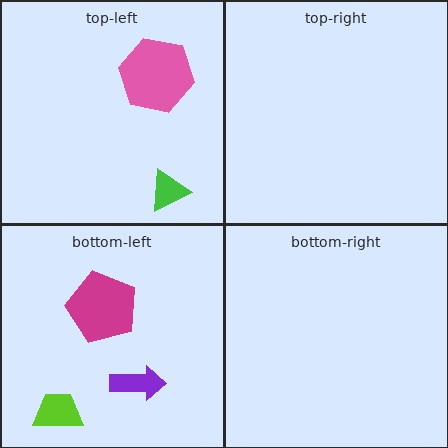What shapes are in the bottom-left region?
The lime trapezoid, the magenta pentagon, the purple arrow.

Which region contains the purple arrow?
The bottom-left region.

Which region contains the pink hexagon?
The top-left region.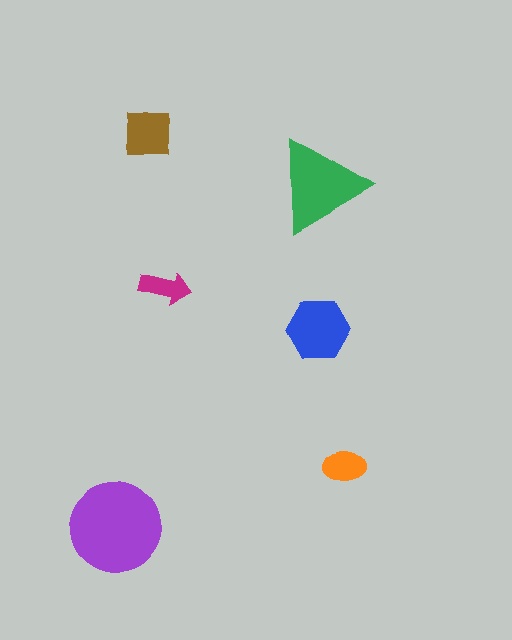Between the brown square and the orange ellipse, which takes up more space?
The brown square.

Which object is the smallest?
The magenta arrow.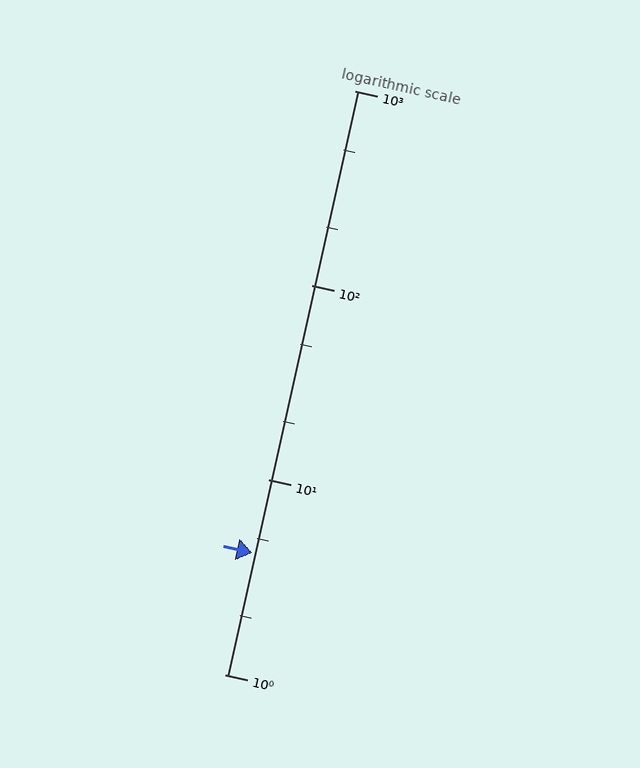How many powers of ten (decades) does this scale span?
The scale spans 3 decades, from 1 to 1000.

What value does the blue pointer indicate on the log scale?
The pointer indicates approximately 4.2.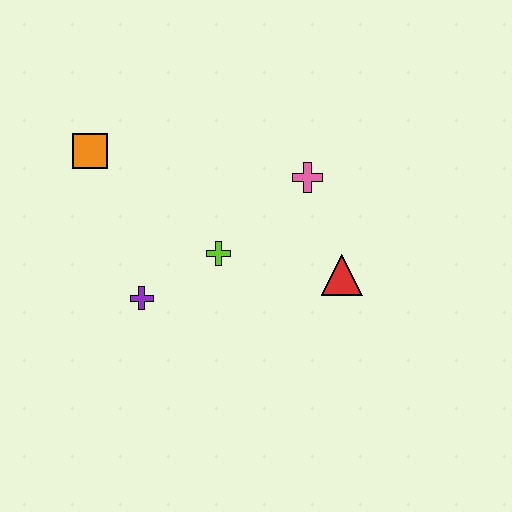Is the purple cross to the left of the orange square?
No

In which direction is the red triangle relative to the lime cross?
The red triangle is to the right of the lime cross.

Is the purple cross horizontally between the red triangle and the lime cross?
No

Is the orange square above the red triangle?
Yes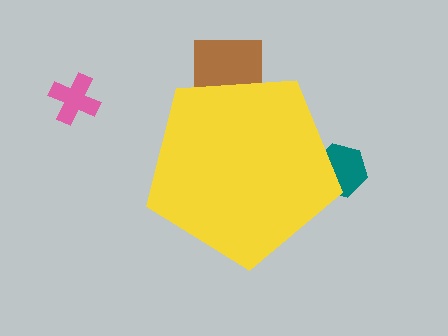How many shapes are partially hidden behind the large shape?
2 shapes are partially hidden.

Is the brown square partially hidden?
Yes, the brown square is partially hidden behind the yellow pentagon.